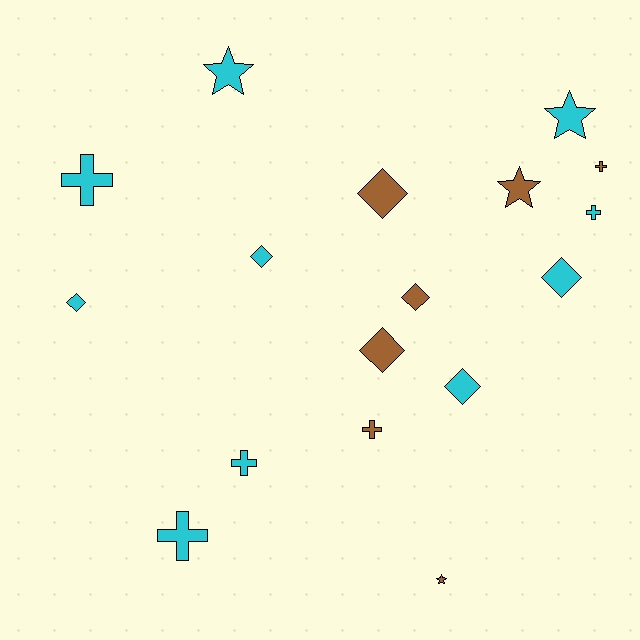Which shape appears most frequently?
Diamond, with 7 objects.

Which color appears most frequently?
Cyan, with 10 objects.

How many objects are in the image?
There are 17 objects.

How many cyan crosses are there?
There are 4 cyan crosses.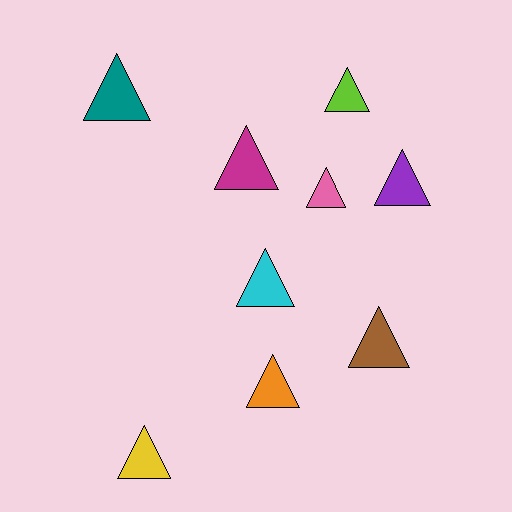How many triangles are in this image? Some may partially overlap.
There are 9 triangles.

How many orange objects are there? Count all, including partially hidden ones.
There is 1 orange object.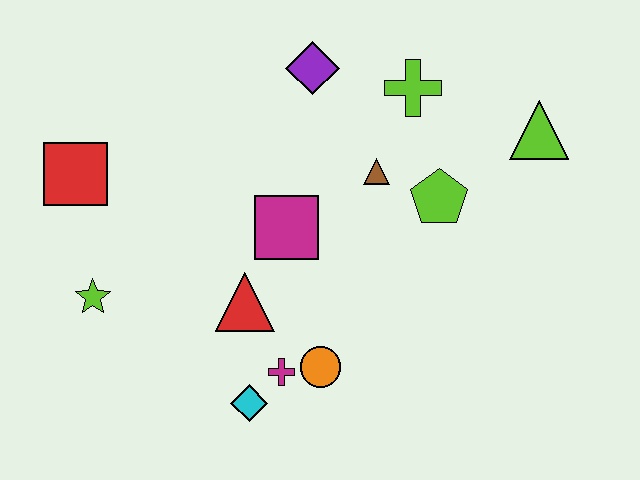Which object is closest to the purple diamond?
The lime cross is closest to the purple diamond.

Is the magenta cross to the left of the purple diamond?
Yes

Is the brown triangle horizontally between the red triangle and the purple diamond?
No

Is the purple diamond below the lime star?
No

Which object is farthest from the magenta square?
The lime triangle is farthest from the magenta square.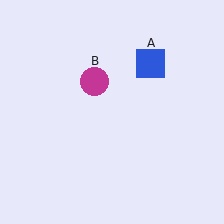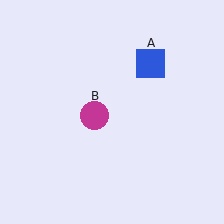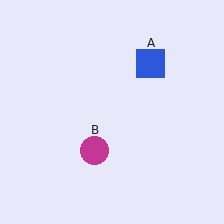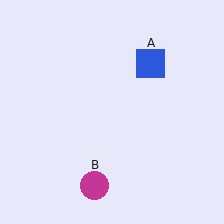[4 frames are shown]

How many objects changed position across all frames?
1 object changed position: magenta circle (object B).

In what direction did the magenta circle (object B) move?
The magenta circle (object B) moved down.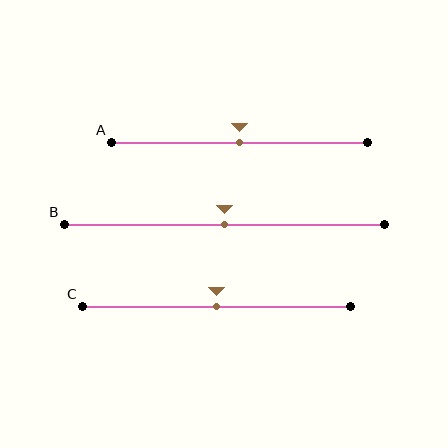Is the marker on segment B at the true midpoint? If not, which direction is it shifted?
Yes, the marker on segment B is at the true midpoint.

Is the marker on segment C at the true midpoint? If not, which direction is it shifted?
Yes, the marker on segment C is at the true midpoint.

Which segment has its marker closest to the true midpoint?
Segment A has its marker closest to the true midpoint.